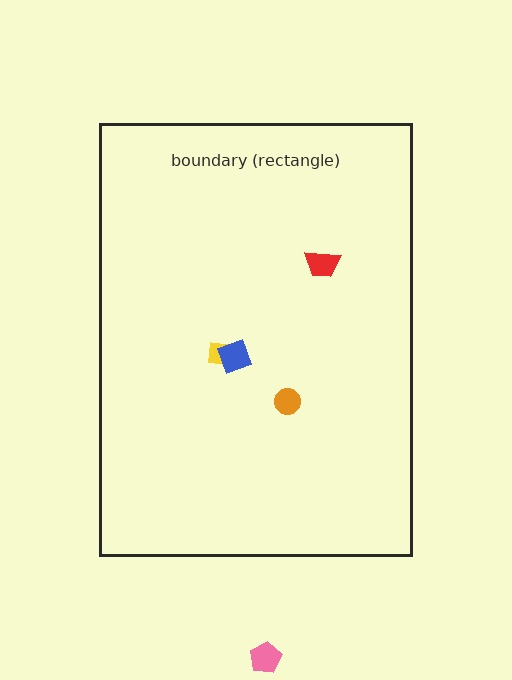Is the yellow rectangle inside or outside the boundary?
Inside.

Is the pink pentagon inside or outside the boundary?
Outside.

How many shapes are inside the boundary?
4 inside, 1 outside.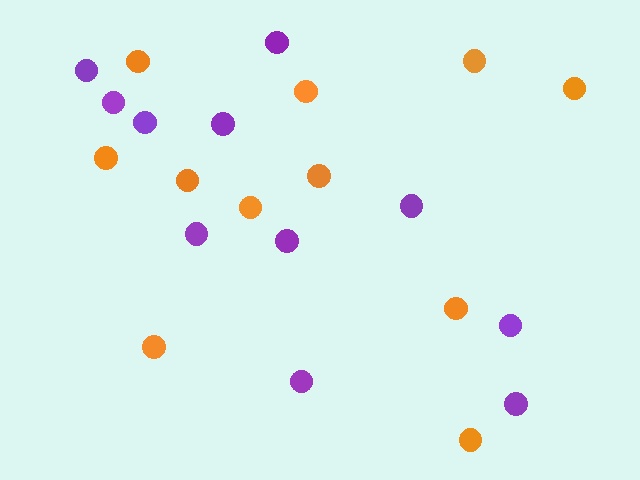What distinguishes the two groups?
There are 2 groups: one group of purple circles (11) and one group of orange circles (11).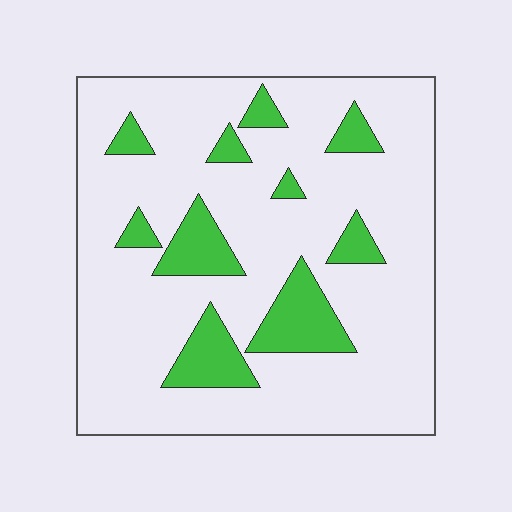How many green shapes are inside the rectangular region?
10.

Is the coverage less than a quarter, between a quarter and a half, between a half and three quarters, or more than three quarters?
Less than a quarter.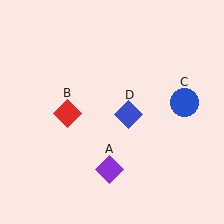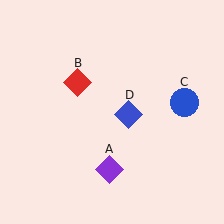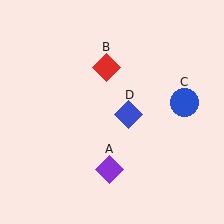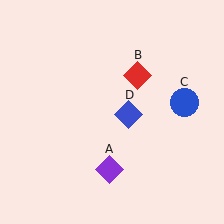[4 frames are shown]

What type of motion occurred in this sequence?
The red diamond (object B) rotated clockwise around the center of the scene.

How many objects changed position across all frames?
1 object changed position: red diamond (object B).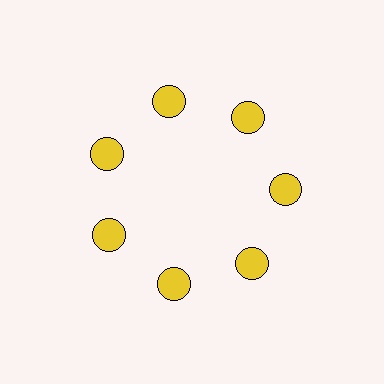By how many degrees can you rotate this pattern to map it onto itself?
The pattern maps onto itself every 51 degrees of rotation.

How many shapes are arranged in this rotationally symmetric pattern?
There are 7 shapes, arranged in 7 groups of 1.